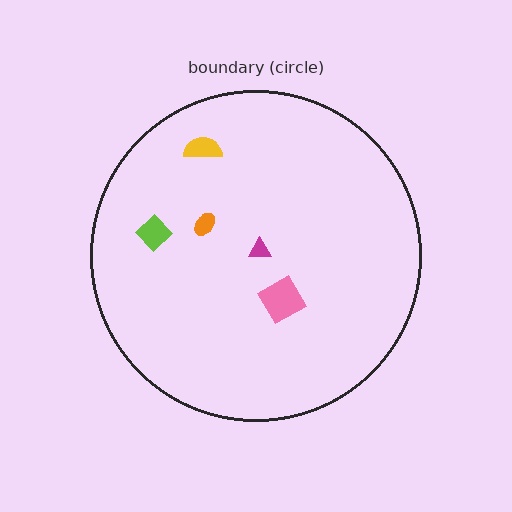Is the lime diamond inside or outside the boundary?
Inside.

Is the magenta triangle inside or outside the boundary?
Inside.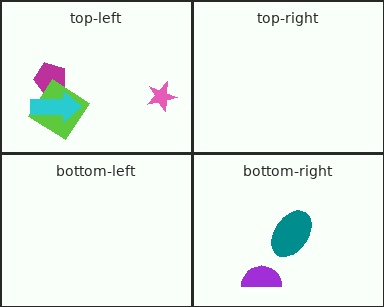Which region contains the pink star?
The top-left region.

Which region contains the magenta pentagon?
The top-left region.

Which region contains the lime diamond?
The top-left region.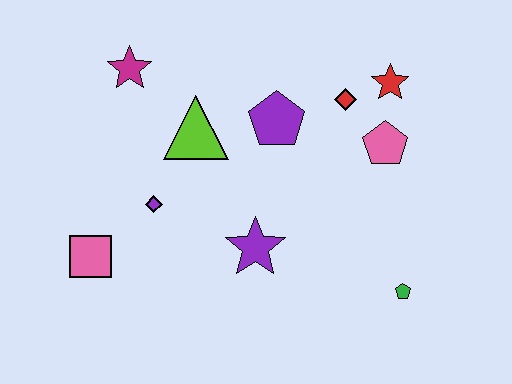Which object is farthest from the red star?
The pink square is farthest from the red star.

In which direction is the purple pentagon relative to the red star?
The purple pentagon is to the left of the red star.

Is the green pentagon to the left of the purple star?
No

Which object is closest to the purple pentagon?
The red diamond is closest to the purple pentagon.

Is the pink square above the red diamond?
No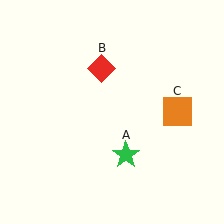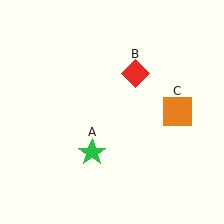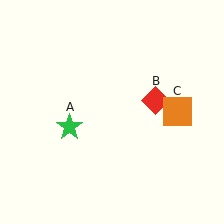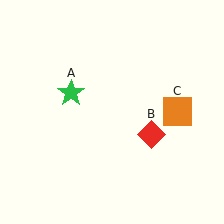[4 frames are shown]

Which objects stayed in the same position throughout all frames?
Orange square (object C) remained stationary.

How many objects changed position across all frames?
2 objects changed position: green star (object A), red diamond (object B).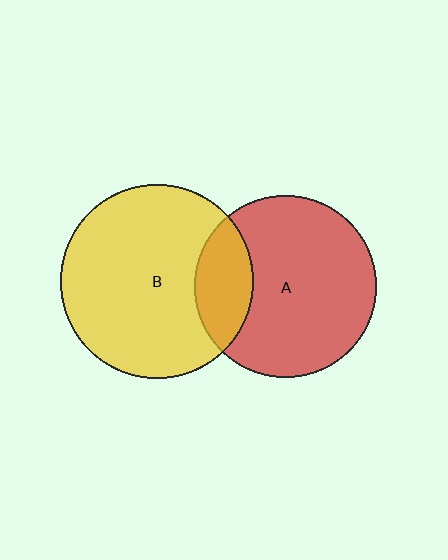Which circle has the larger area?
Circle B (yellow).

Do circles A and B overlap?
Yes.